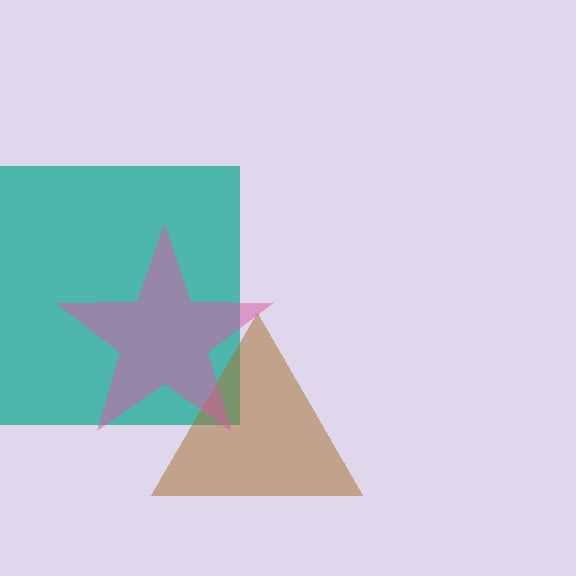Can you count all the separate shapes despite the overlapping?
Yes, there are 3 separate shapes.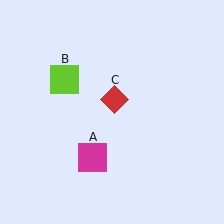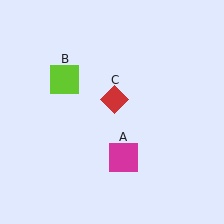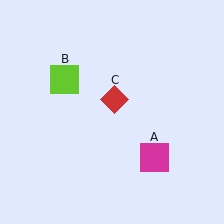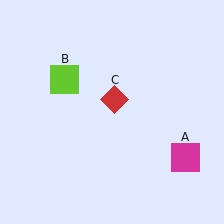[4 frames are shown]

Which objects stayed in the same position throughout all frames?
Lime square (object B) and red diamond (object C) remained stationary.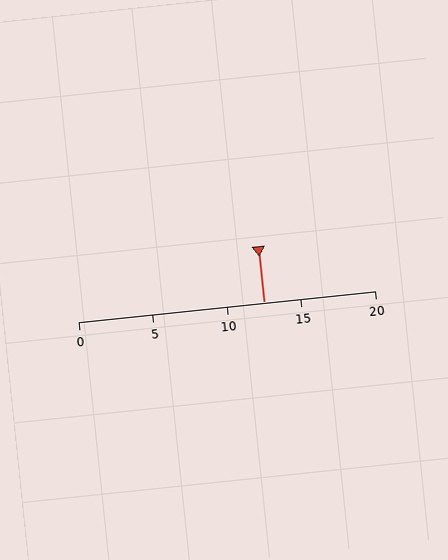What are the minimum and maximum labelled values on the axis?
The axis runs from 0 to 20.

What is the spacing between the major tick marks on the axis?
The major ticks are spaced 5 apart.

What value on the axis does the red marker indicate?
The marker indicates approximately 12.5.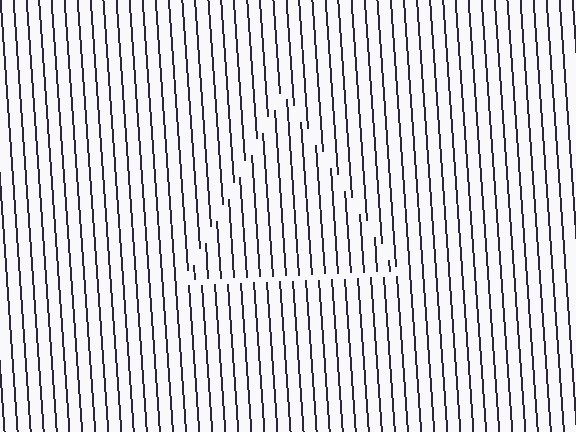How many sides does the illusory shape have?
3 sides — the line-ends trace a triangle.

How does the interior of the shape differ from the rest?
The interior of the shape contains the same grating, shifted by half a period — the contour is defined by the phase discontinuity where line-ends from the inner and outer gratings abut.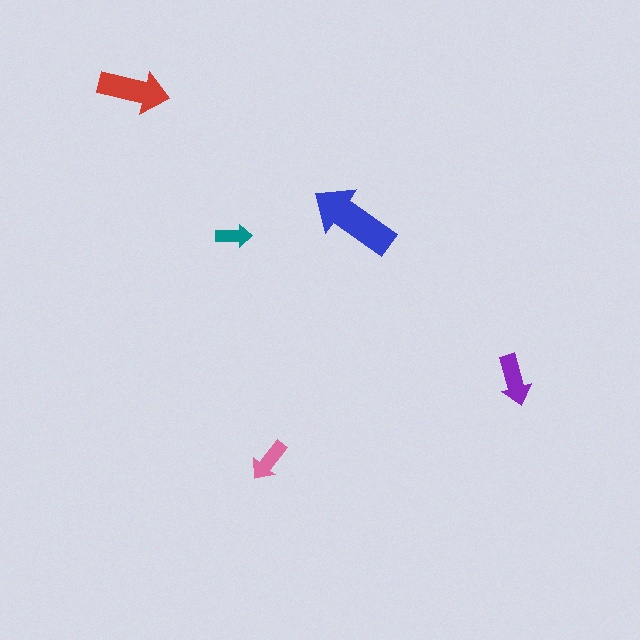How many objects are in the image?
There are 5 objects in the image.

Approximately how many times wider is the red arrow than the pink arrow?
About 1.5 times wider.